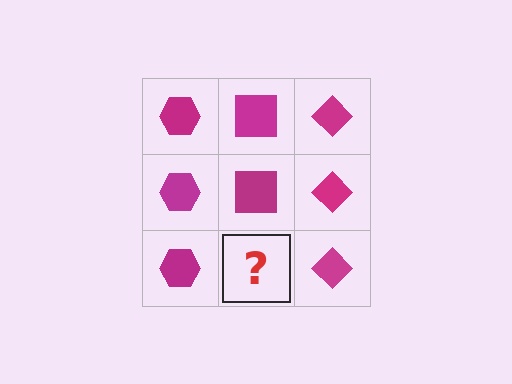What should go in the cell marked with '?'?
The missing cell should contain a magenta square.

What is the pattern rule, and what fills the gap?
The rule is that each column has a consistent shape. The gap should be filled with a magenta square.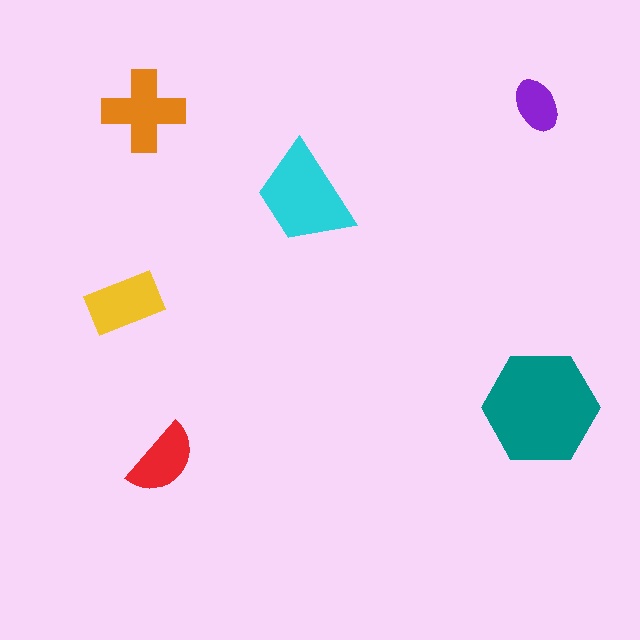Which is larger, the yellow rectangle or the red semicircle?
The yellow rectangle.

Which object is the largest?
The teal hexagon.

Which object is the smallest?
The purple ellipse.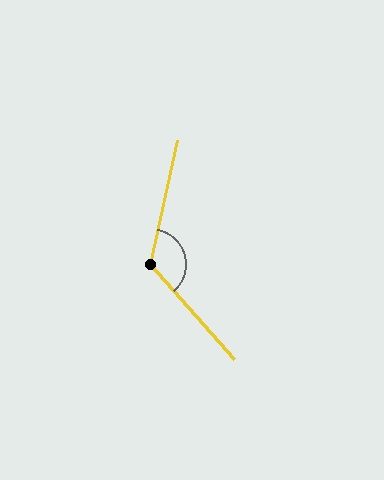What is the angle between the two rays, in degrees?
Approximately 126 degrees.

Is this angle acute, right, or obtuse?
It is obtuse.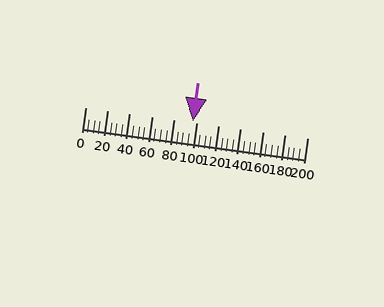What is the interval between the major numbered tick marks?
The major tick marks are spaced 20 units apart.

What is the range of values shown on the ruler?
The ruler shows values from 0 to 200.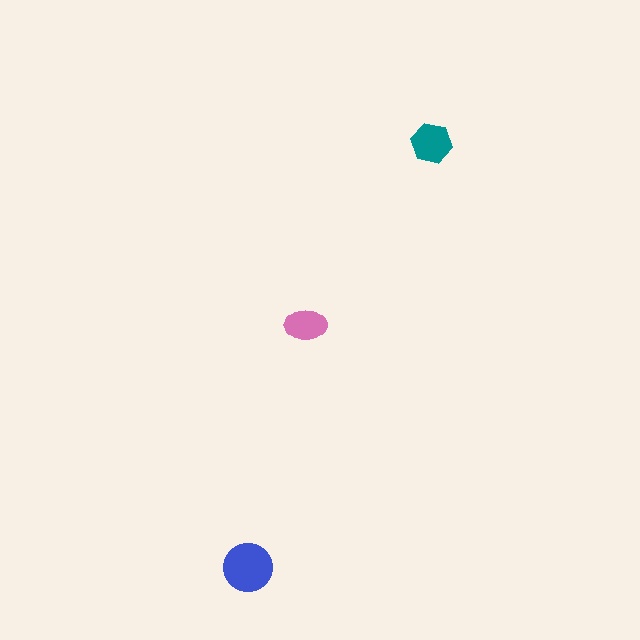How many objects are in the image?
There are 3 objects in the image.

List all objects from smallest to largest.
The pink ellipse, the teal hexagon, the blue circle.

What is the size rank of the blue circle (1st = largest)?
1st.